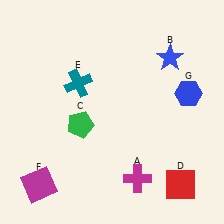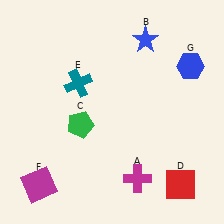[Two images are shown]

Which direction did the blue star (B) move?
The blue star (B) moved left.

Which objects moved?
The objects that moved are: the blue star (B), the blue hexagon (G).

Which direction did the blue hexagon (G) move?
The blue hexagon (G) moved up.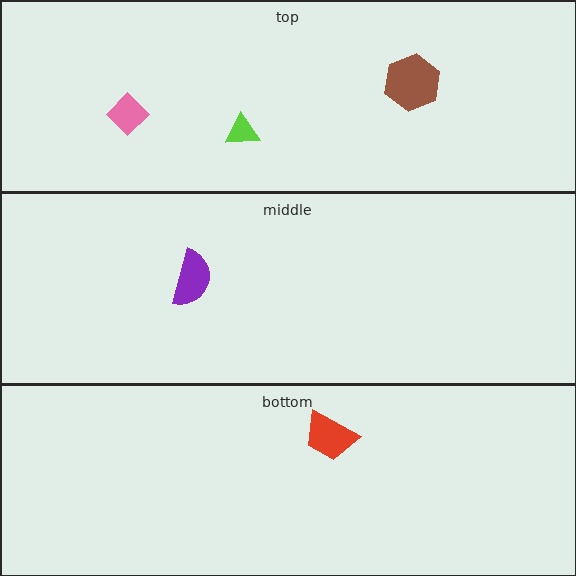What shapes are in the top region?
The lime triangle, the pink diamond, the brown hexagon.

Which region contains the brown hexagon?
The top region.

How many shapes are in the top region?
3.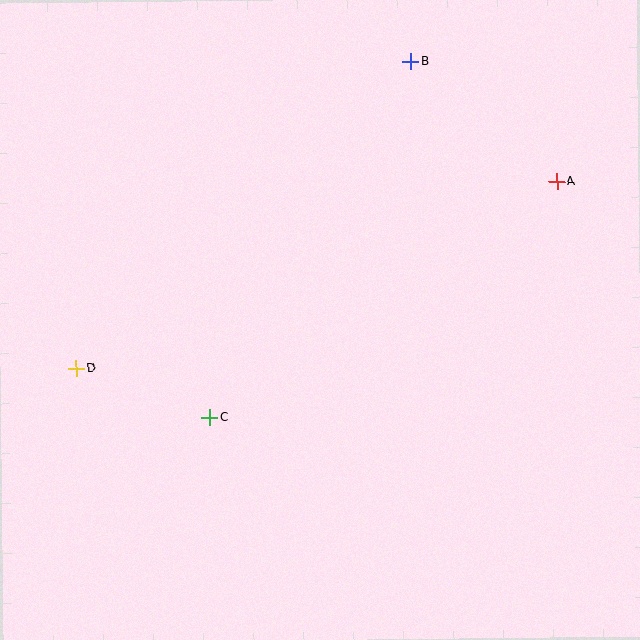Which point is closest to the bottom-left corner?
Point D is closest to the bottom-left corner.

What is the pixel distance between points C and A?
The distance between C and A is 419 pixels.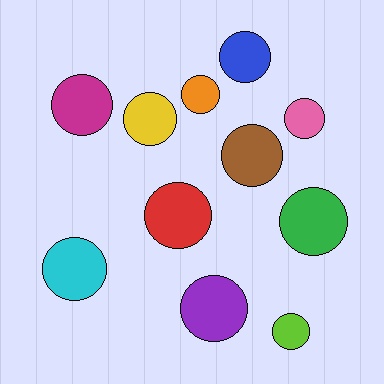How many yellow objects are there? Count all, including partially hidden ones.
There is 1 yellow object.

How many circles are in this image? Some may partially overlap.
There are 11 circles.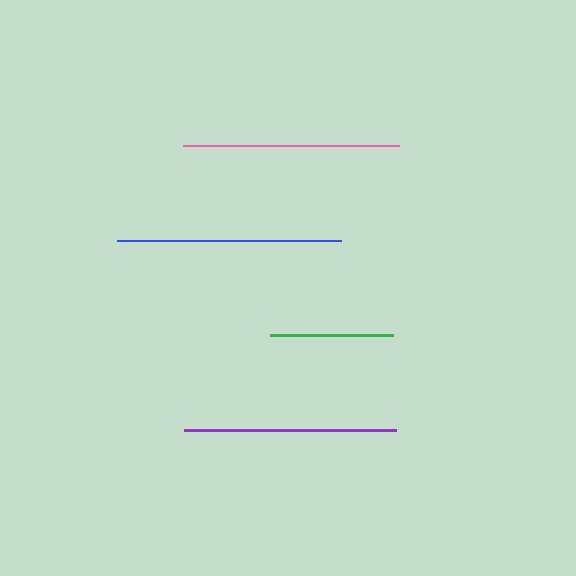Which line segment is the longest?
The blue line is the longest at approximately 224 pixels.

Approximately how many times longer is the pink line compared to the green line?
The pink line is approximately 1.8 times the length of the green line.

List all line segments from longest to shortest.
From longest to shortest: blue, pink, purple, green.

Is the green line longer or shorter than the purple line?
The purple line is longer than the green line.